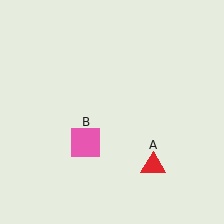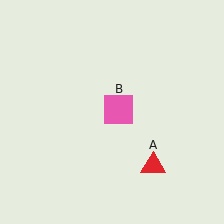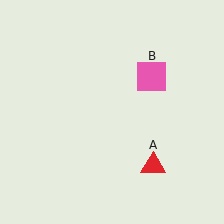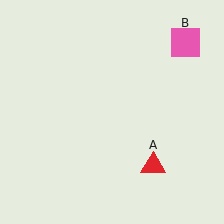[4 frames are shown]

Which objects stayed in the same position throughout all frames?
Red triangle (object A) remained stationary.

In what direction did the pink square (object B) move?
The pink square (object B) moved up and to the right.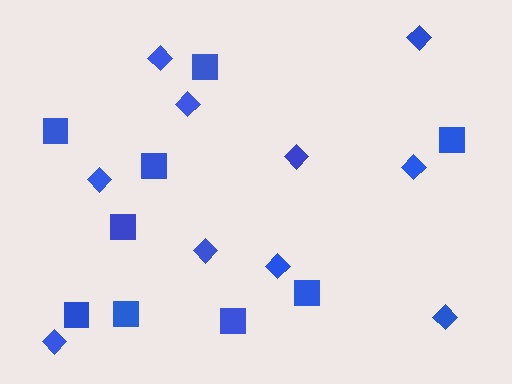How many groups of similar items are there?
There are 2 groups: one group of squares (9) and one group of diamonds (10).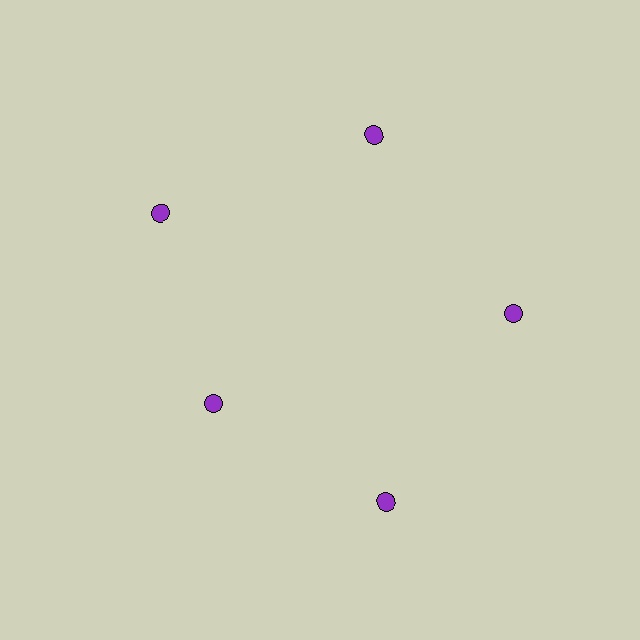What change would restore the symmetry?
The symmetry would be restored by moving it outward, back onto the ring so that all 5 circles sit at equal angles and equal distance from the center.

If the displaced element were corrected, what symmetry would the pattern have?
It would have 5-fold rotational symmetry — the pattern would map onto itself every 72 degrees.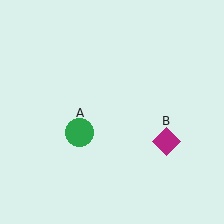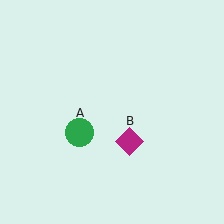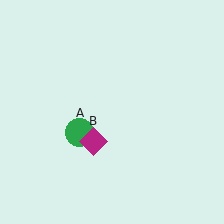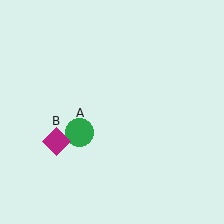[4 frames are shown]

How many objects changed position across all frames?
1 object changed position: magenta diamond (object B).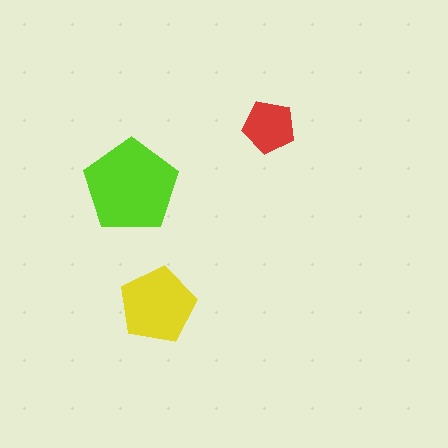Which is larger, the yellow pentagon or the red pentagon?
The yellow one.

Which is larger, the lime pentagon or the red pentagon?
The lime one.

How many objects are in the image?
There are 3 objects in the image.